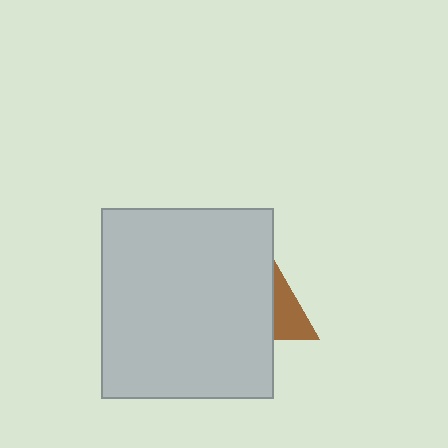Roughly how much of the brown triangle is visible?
A small part of it is visible (roughly 35%).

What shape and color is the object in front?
The object in front is a light gray rectangle.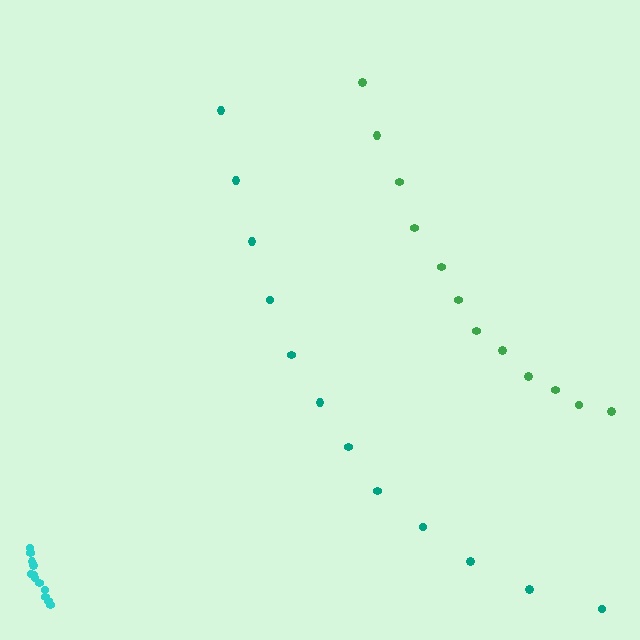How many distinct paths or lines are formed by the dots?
There are 3 distinct paths.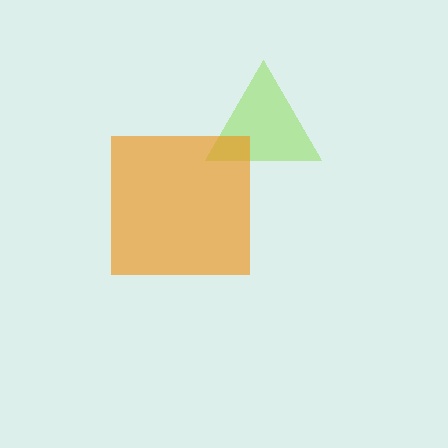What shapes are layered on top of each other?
The layered shapes are: a lime triangle, an orange square.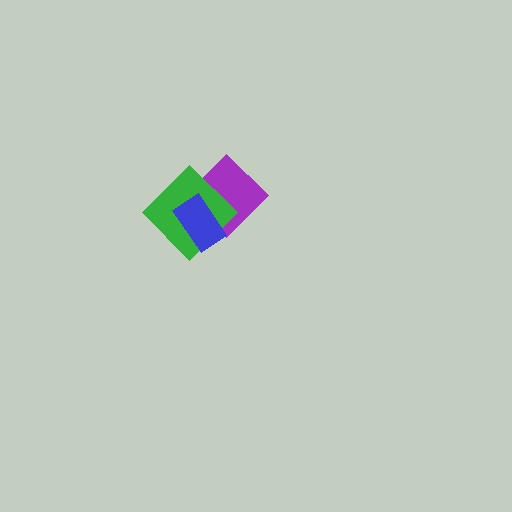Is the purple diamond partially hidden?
Yes, it is partially covered by another shape.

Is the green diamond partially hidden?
Yes, it is partially covered by another shape.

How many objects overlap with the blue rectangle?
2 objects overlap with the blue rectangle.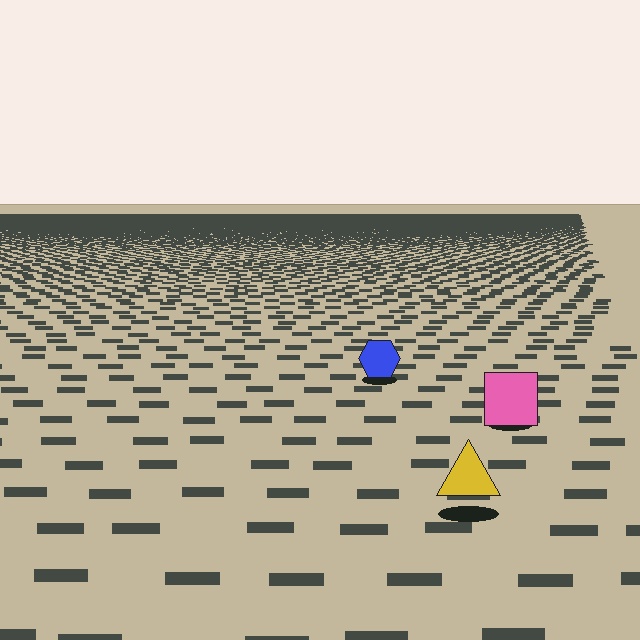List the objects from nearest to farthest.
From nearest to farthest: the yellow triangle, the pink square, the blue hexagon.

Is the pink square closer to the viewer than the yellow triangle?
No. The yellow triangle is closer — you can tell from the texture gradient: the ground texture is coarser near it.